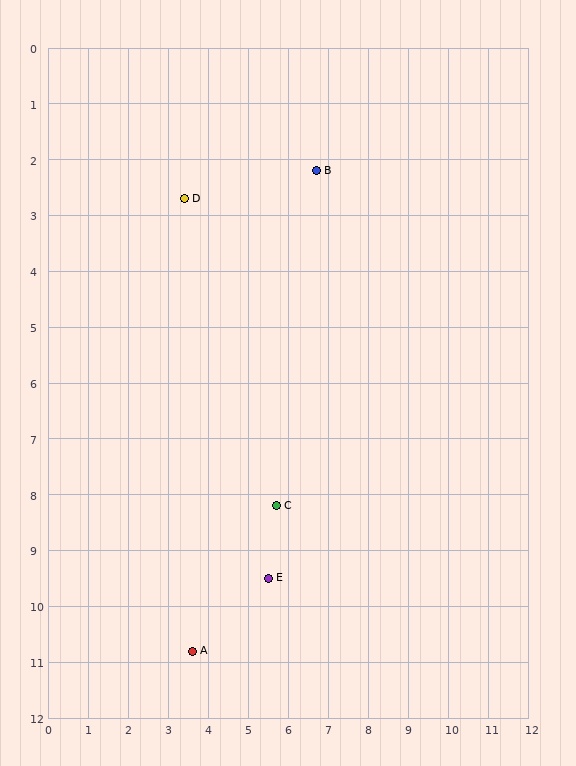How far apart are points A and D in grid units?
Points A and D are about 8.1 grid units apart.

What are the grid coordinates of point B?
Point B is at approximately (6.7, 2.2).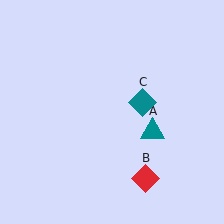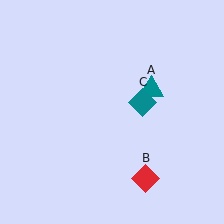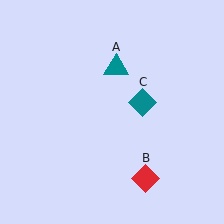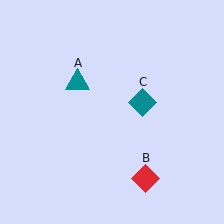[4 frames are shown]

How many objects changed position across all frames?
1 object changed position: teal triangle (object A).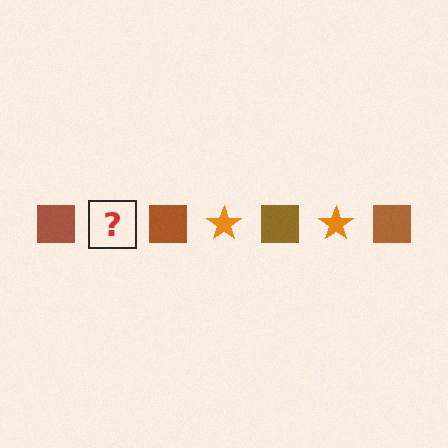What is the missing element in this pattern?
The missing element is an orange star.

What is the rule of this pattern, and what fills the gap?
The rule is that the pattern alternates between brown square and orange star. The gap should be filled with an orange star.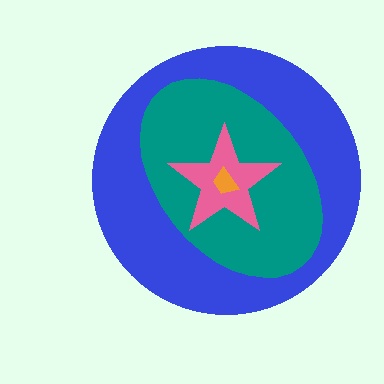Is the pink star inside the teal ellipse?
Yes.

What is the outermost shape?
The blue circle.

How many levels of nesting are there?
4.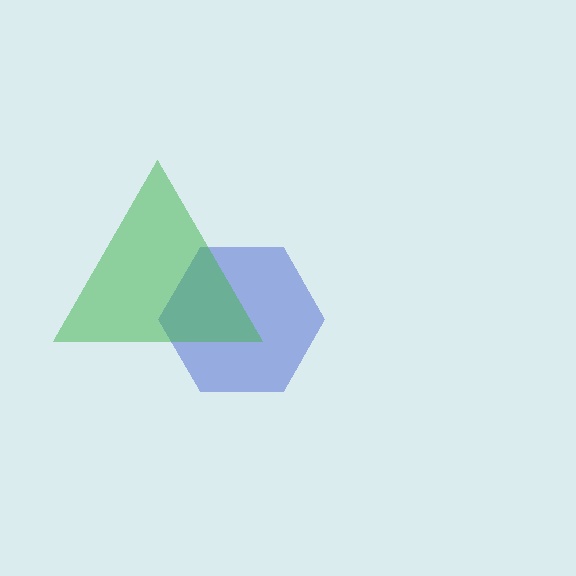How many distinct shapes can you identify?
There are 2 distinct shapes: a blue hexagon, a green triangle.